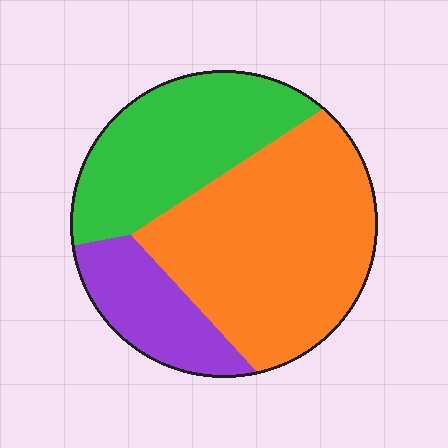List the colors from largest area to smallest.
From largest to smallest: orange, green, purple.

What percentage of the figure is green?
Green covers around 30% of the figure.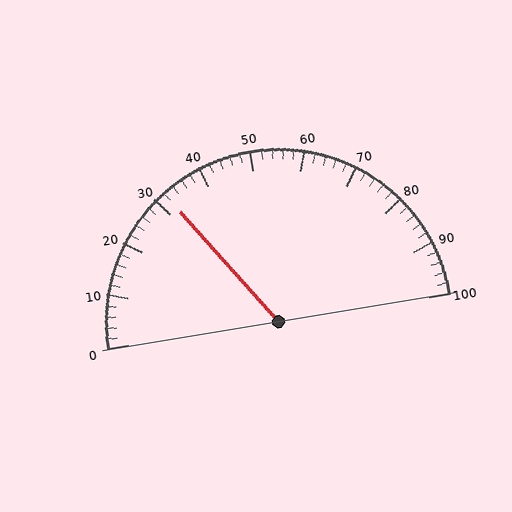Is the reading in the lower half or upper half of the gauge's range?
The reading is in the lower half of the range (0 to 100).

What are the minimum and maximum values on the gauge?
The gauge ranges from 0 to 100.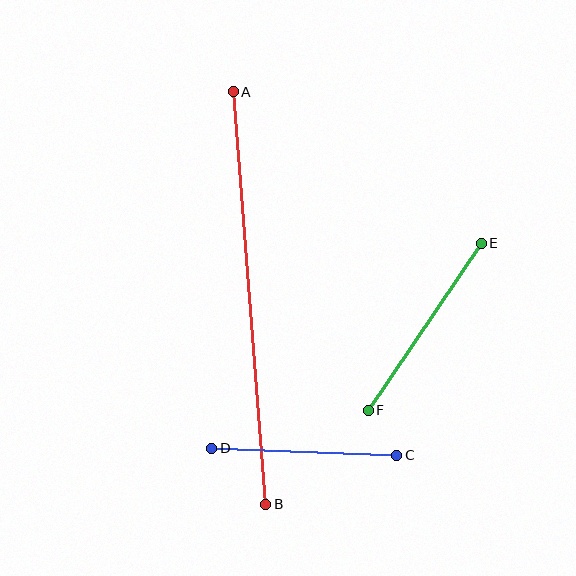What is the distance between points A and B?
The distance is approximately 414 pixels.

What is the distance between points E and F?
The distance is approximately 202 pixels.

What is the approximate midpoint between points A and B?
The midpoint is at approximately (249, 298) pixels.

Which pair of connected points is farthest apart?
Points A and B are farthest apart.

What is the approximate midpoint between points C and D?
The midpoint is at approximately (304, 452) pixels.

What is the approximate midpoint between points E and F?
The midpoint is at approximately (425, 327) pixels.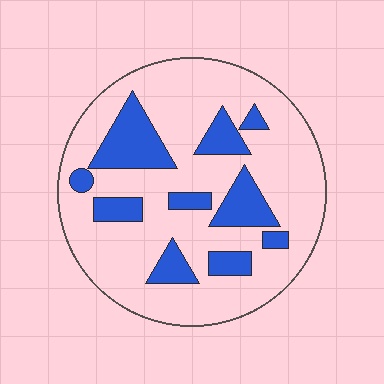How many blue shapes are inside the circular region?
10.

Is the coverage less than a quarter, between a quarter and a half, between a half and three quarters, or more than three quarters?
Less than a quarter.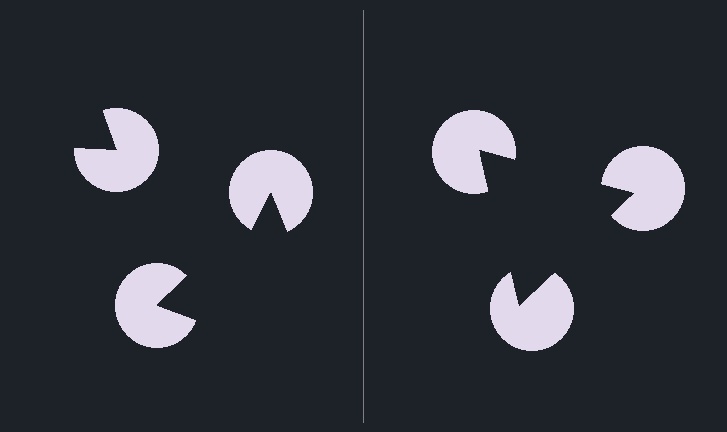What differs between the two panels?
The pac-man discs are positioned identically on both sides; only the wedge orientations differ. On the right they align to a triangle; on the left they are misaligned.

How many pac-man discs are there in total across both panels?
6 — 3 on each side.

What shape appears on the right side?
An illusory triangle.